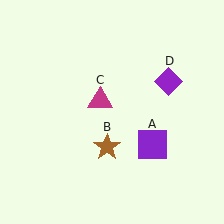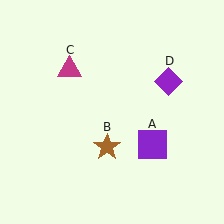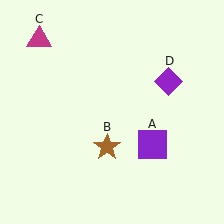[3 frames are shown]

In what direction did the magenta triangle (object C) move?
The magenta triangle (object C) moved up and to the left.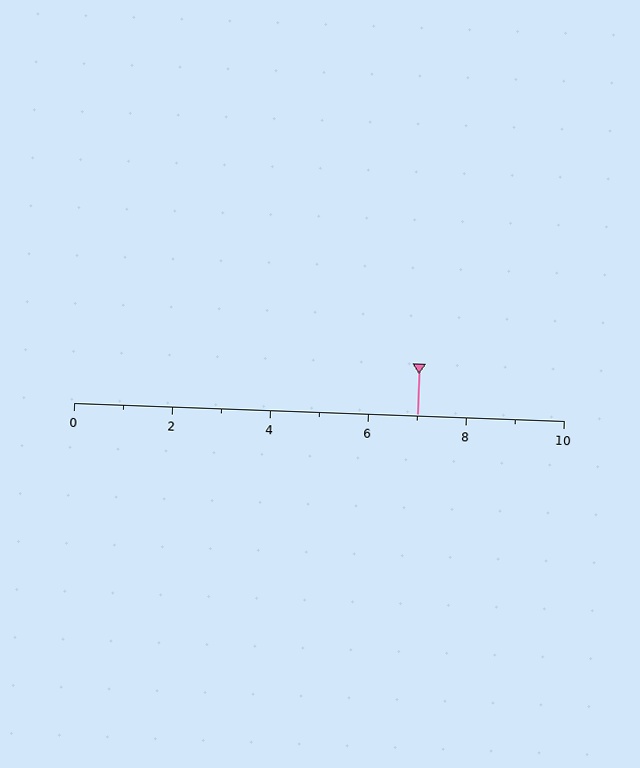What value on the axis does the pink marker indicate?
The marker indicates approximately 7.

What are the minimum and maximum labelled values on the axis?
The axis runs from 0 to 10.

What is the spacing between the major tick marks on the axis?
The major ticks are spaced 2 apart.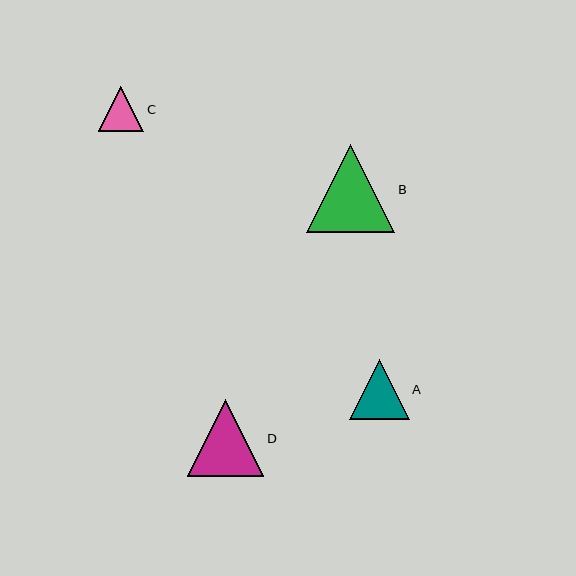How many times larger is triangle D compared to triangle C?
Triangle D is approximately 1.7 times the size of triangle C.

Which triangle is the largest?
Triangle B is the largest with a size of approximately 88 pixels.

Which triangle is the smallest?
Triangle C is the smallest with a size of approximately 45 pixels.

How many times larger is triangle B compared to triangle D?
Triangle B is approximately 1.2 times the size of triangle D.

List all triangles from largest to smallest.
From largest to smallest: B, D, A, C.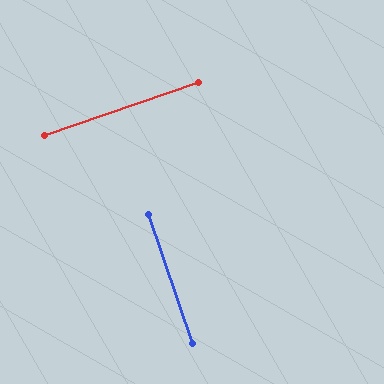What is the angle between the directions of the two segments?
Approximately 90 degrees.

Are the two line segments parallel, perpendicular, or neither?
Perpendicular — they meet at approximately 90°.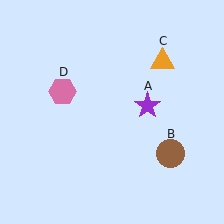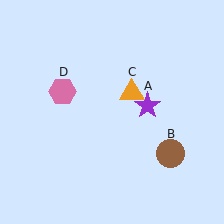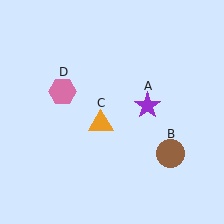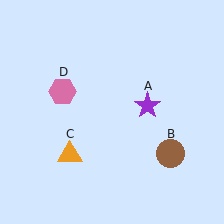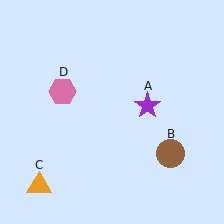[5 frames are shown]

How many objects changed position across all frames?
1 object changed position: orange triangle (object C).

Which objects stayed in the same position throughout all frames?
Purple star (object A) and brown circle (object B) and pink hexagon (object D) remained stationary.